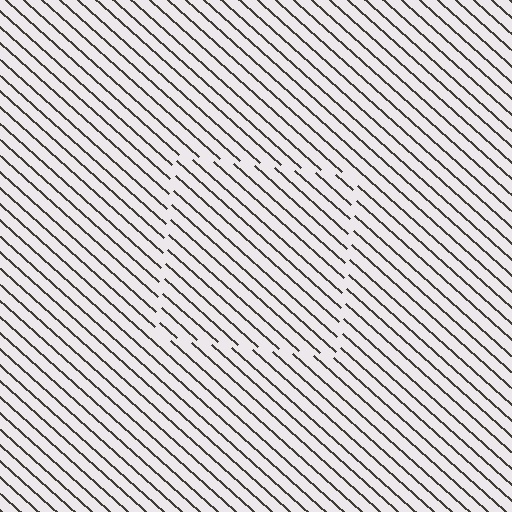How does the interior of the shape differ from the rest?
The interior of the shape contains the same grating, shifted by half a period — the contour is defined by the phase discontinuity where line-ends from the inner and outer gratings abut.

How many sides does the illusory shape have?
4 sides — the line-ends trace a square.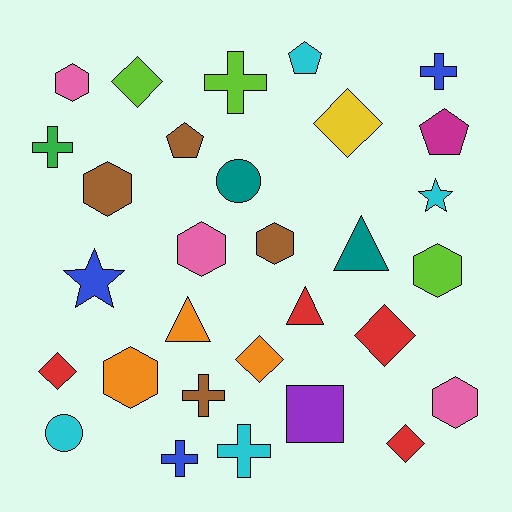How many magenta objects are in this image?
There is 1 magenta object.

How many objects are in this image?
There are 30 objects.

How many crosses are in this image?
There are 6 crosses.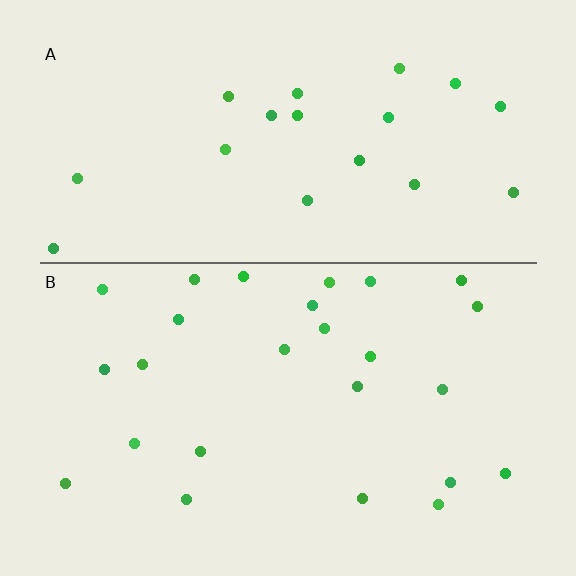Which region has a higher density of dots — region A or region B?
B (the bottom).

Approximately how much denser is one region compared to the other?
Approximately 1.3× — region B over region A.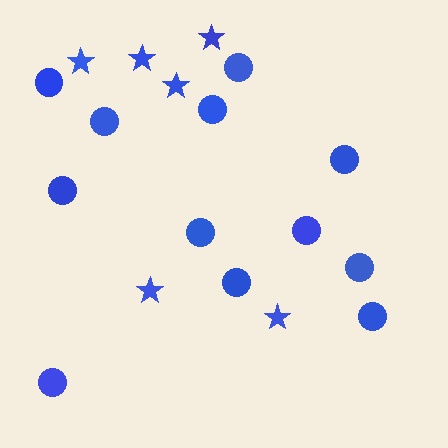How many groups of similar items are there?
There are 2 groups: one group of stars (6) and one group of circles (12).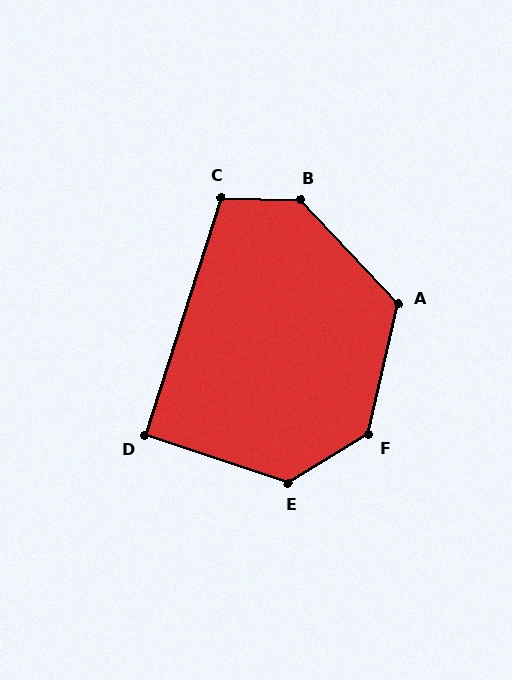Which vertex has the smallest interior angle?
D, at approximately 91 degrees.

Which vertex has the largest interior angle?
B, at approximately 135 degrees.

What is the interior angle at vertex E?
Approximately 130 degrees (obtuse).